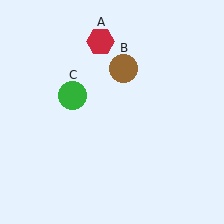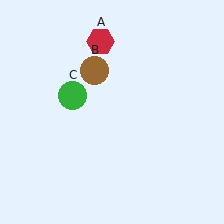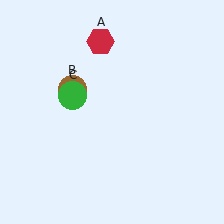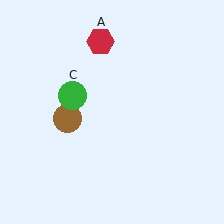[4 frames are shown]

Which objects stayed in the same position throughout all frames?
Red hexagon (object A) and green circle (object C) remained stationary.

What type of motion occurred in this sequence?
The brown circle (object B) rotated counterclockwise around the center of the scene.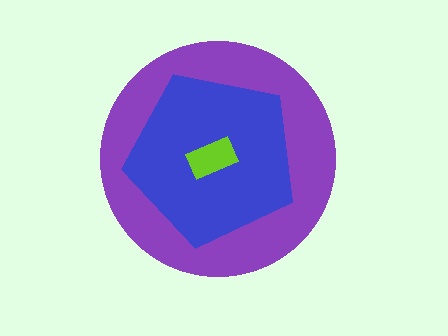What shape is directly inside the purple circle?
The blue pentagon.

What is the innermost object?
The lime rectangle.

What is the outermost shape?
The purple circle.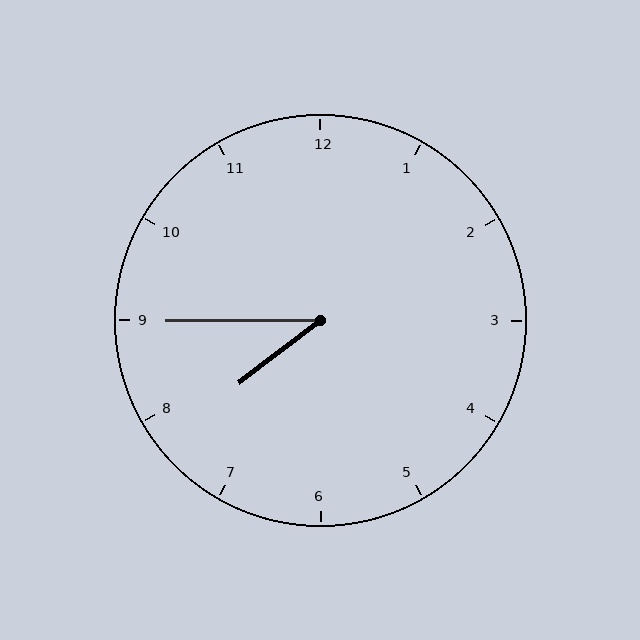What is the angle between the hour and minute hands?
Approximately 38 degrees.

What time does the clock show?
7:45.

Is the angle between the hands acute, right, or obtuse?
It is acute.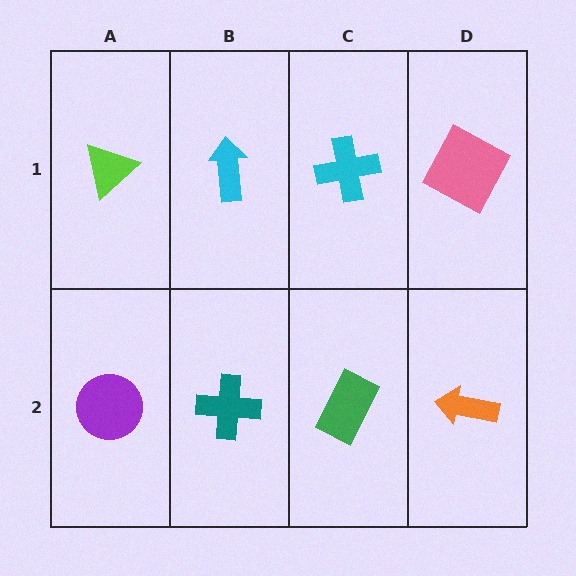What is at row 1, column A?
A lime triangle.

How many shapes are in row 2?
4 shapes.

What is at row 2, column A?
A purple circle.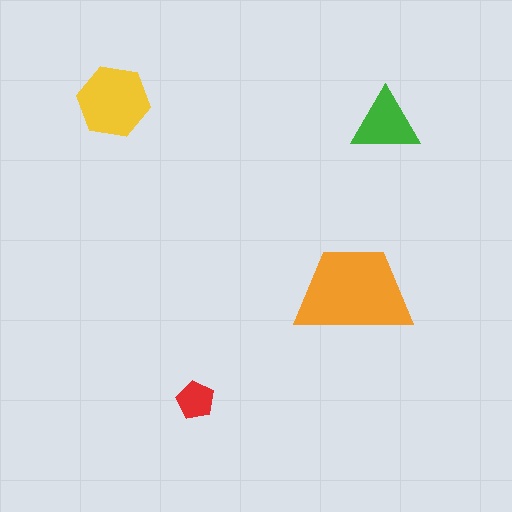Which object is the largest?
The orange trapezoid.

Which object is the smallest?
The red pentagon.